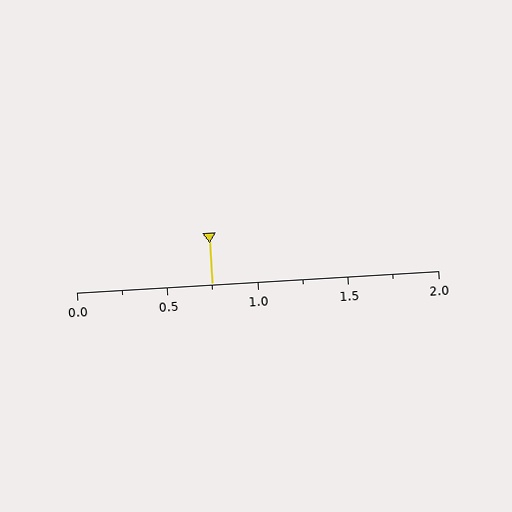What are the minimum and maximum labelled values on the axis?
The axis runs from 0.0 to 2.0.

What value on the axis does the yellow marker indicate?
The marker indicates approximately 0.75.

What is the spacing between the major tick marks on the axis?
The major ticks are spaced 0.5 apart.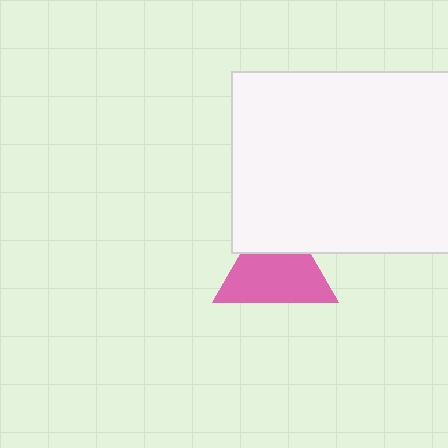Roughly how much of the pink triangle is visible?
Most of it is visible (roughly 70%).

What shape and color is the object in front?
The object in front is a white rectangle.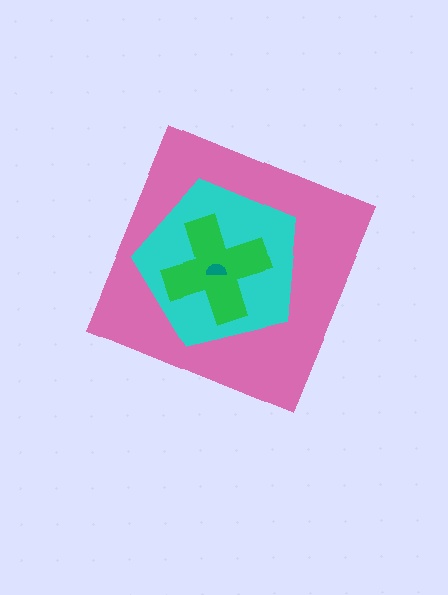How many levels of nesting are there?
4.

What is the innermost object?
The teal semicircle.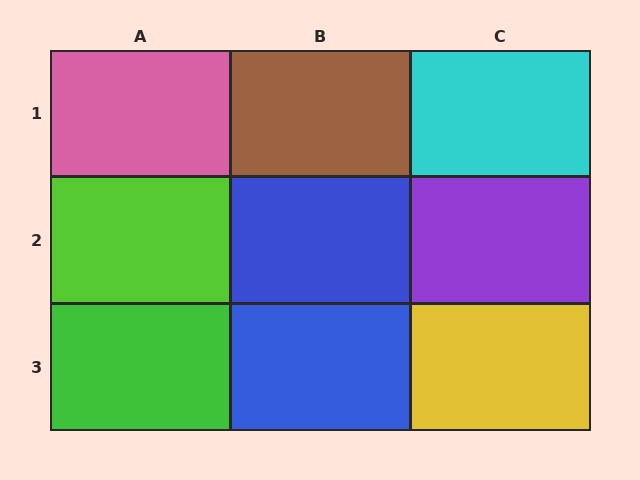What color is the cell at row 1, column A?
Pink.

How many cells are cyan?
1 cell is cyan.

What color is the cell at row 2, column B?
Blue.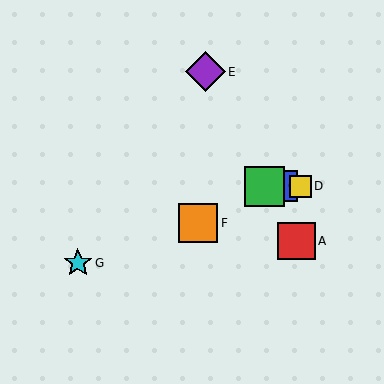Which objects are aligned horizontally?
Objects B, C, D are aligned horizontally.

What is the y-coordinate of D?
Object D is at y≈186.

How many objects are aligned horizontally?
3 objects (B, C, D) are aligned horizontally.